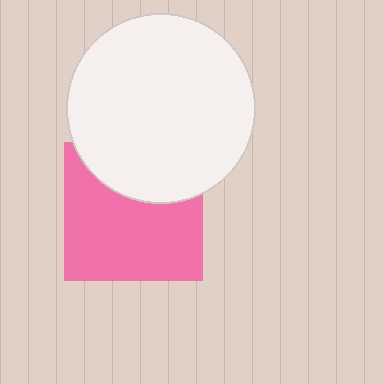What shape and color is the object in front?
The object in front is a white circle.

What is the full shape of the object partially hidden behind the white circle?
The partially hidden object is a pink square.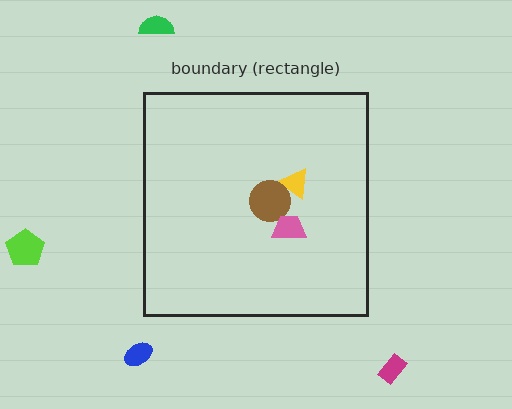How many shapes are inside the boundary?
3 inside, 4 outside.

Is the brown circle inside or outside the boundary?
Inside.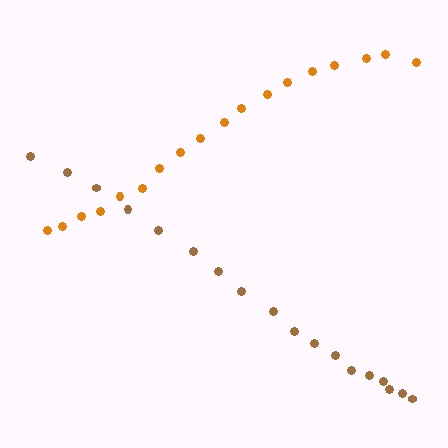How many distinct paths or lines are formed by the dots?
There are 2 distinct paths.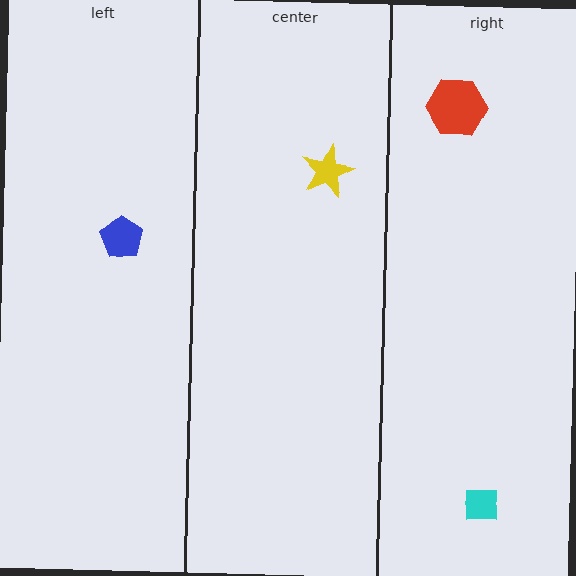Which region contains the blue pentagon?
The left region.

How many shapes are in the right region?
2.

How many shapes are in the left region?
1.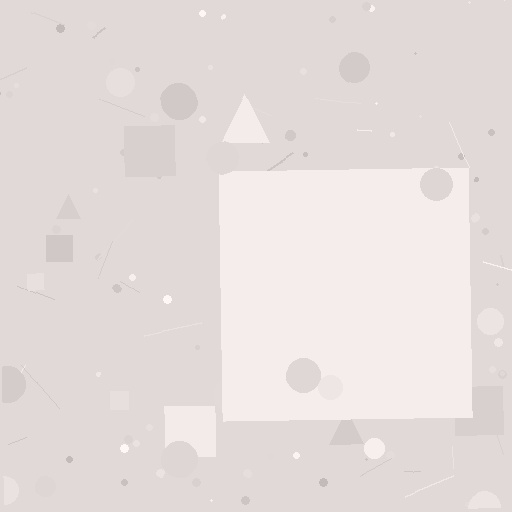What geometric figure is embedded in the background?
A square is embedded in the background.